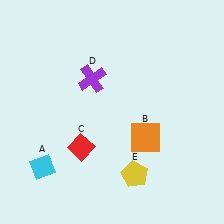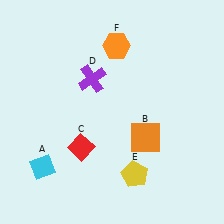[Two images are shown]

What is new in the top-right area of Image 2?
An orange hexagon (F) was added in the top-right area of Image 2.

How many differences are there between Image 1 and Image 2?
There is 1 difference between the two images.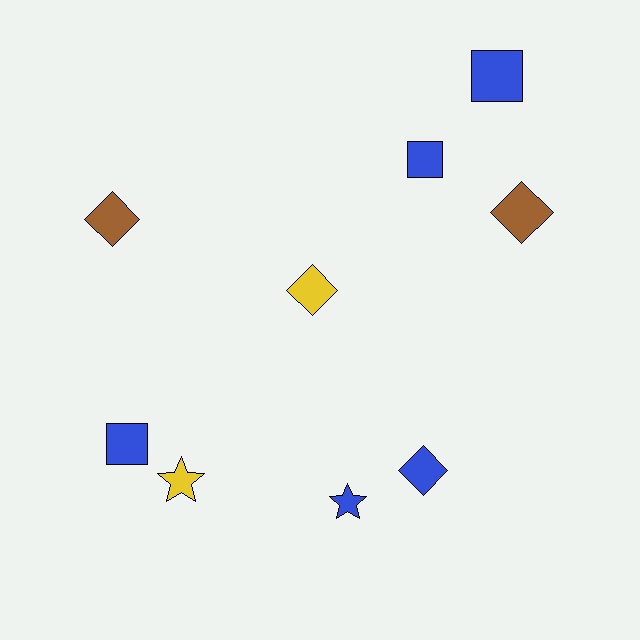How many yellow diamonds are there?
There is 1 yellow diamond.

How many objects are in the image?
There are 9 objects.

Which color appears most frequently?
Blue, with 5 objects.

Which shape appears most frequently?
Diamond, with 4 objects.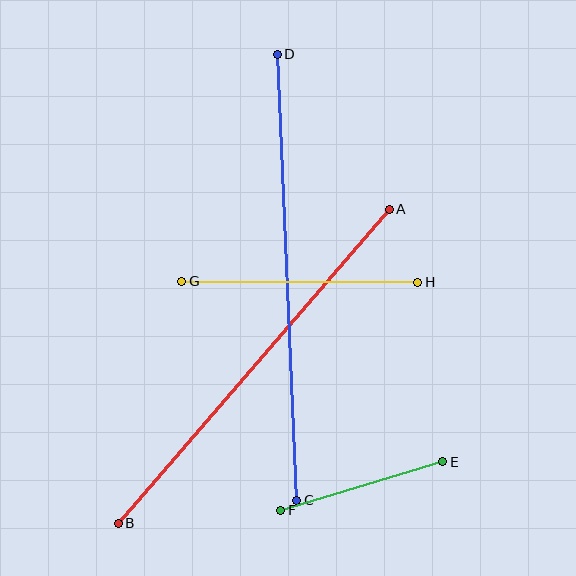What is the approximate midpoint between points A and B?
The midpoint is at approximately (254, 366) pixels.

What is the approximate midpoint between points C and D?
The midpoint is at approximately (287, 277) pixels.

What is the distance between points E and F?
The distance is approximately 169 pixels.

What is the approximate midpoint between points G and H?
The midpoint is at approximately (300, 282) pixels.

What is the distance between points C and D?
The distance is approximately 447 pixels.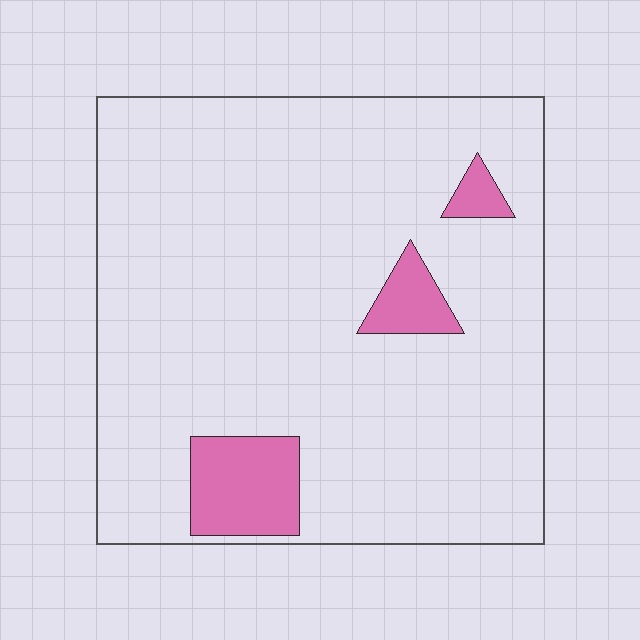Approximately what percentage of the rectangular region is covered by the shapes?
Approximately 10%.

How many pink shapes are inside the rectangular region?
3.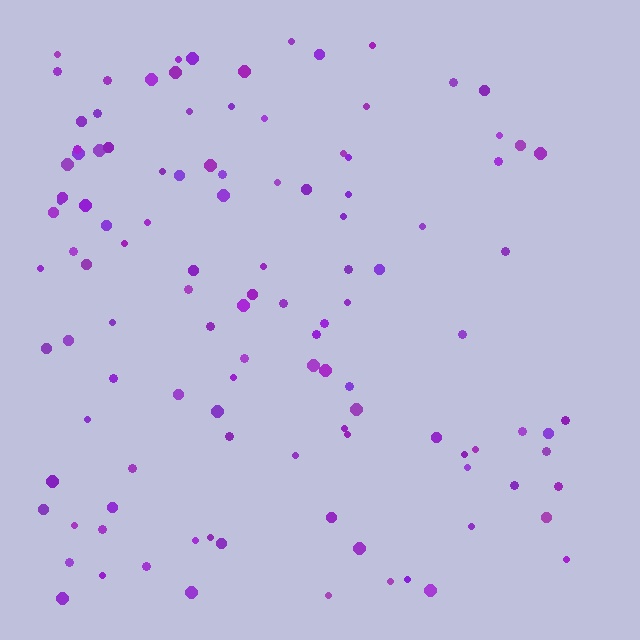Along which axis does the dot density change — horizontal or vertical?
Horizontal.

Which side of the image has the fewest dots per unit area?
The right.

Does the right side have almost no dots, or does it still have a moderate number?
Still a moderate number, just noticeably fewer than the left.